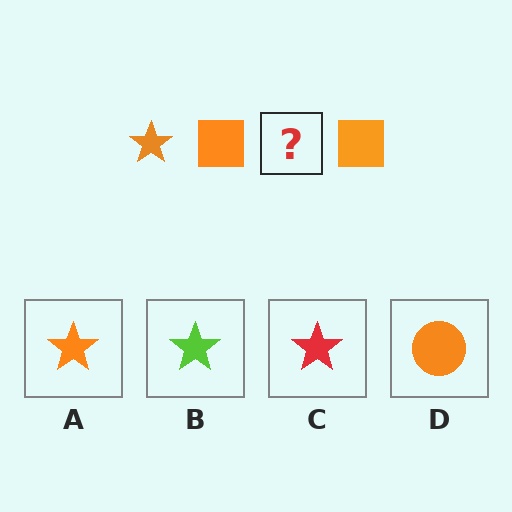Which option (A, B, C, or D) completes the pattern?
A.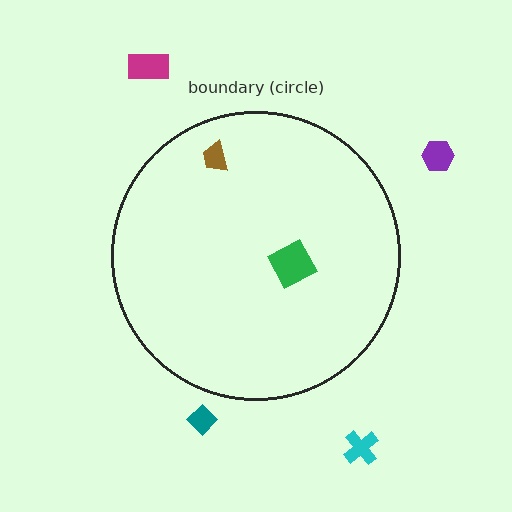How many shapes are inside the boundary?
2 inside, 4 outside.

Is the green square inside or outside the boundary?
Inside.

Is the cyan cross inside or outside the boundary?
Outside.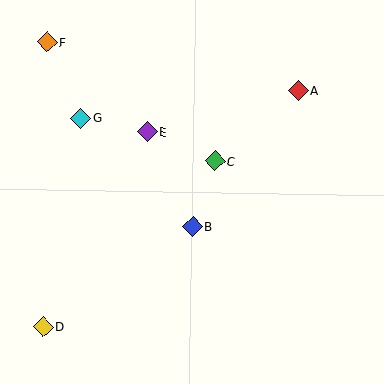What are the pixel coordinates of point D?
Point D is at (43, 327).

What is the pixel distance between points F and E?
The distance between F and E is 135 pixels.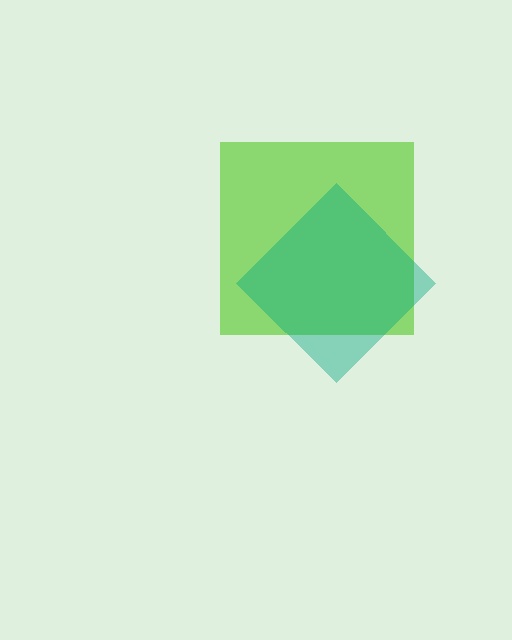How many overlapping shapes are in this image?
There are 2 overlapping shapes in the image.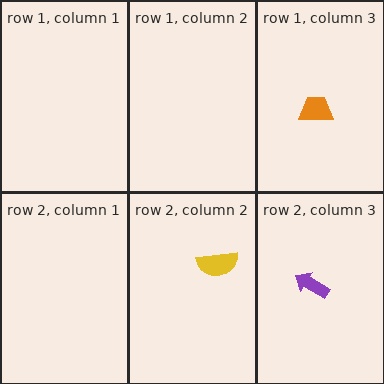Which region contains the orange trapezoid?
The row 1, column 3 region.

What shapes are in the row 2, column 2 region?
The yellow semicircle.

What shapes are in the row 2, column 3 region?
The purple arrow.